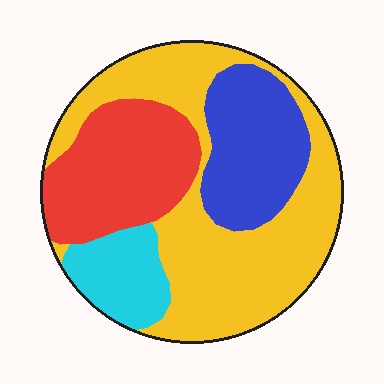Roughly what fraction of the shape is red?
Red takes up about one quarter (1/4) of the shape.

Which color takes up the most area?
Yellow, at roughly 45%.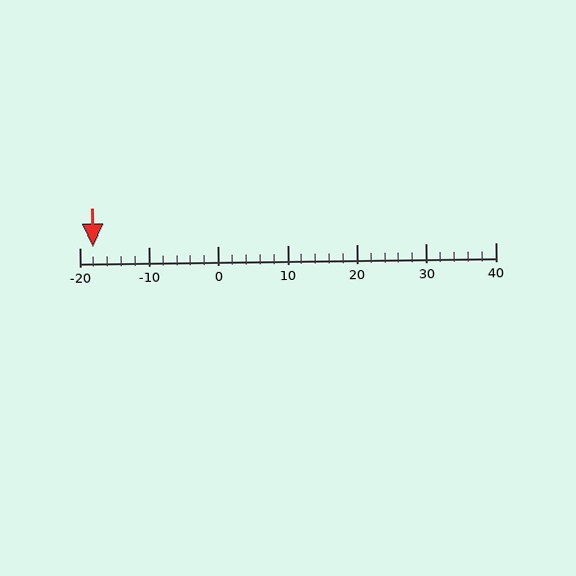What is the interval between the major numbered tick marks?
The major tick marks are spaced 10 units apart.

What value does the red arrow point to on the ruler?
The red arrow points to approximately -18.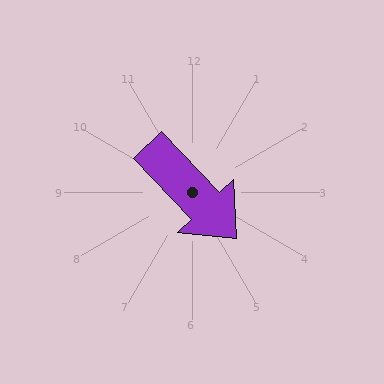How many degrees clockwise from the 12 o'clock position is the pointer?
Approximately 137 degrees.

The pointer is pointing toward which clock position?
Roughly 5 o'clock.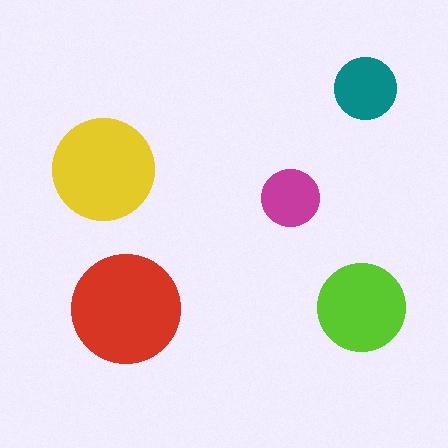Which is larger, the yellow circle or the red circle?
The red one.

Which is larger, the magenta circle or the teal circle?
The teal one.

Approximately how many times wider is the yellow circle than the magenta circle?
About 2 times wider.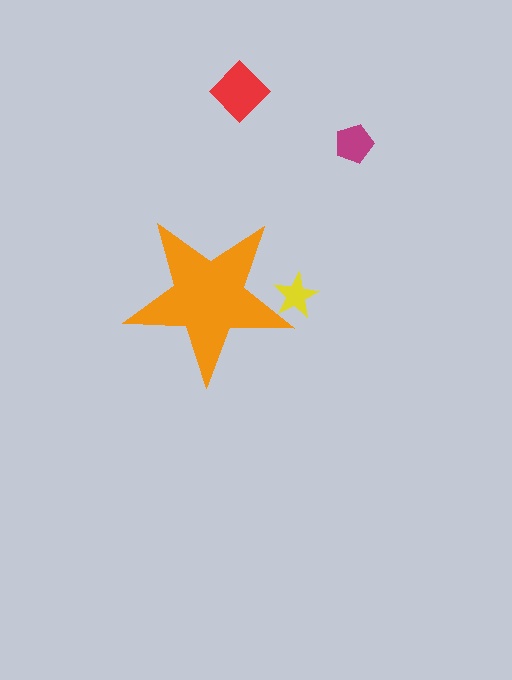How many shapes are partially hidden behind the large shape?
1 shape is partially hidden.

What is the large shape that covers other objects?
An orange star.